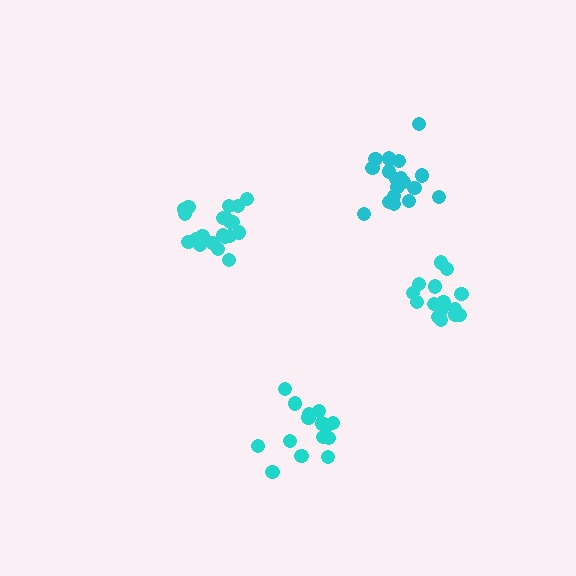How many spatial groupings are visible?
There are 4 spatial groupings.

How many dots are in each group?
Group 1: 21 dots, Group 2: 19 dots, Group 3: 15 dots, Group 4: 16 dots (71 total).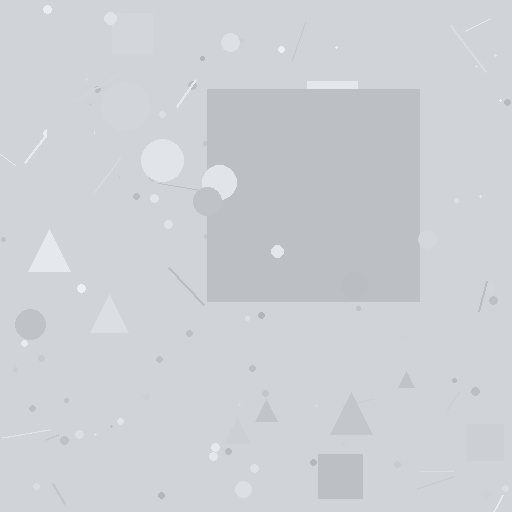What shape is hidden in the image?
A square is hidden in the image.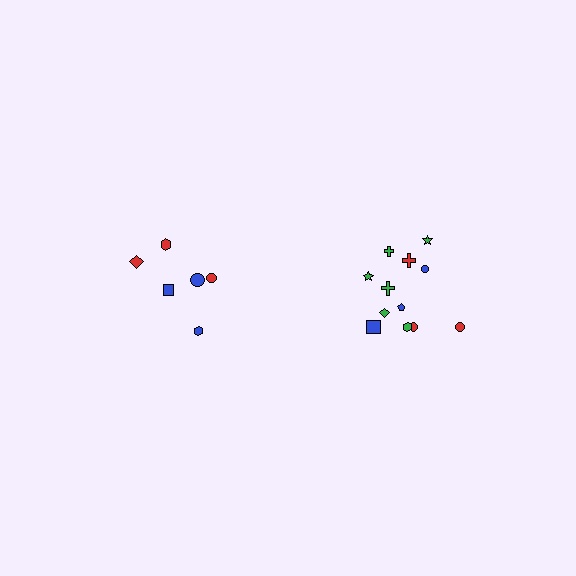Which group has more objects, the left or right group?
The right group.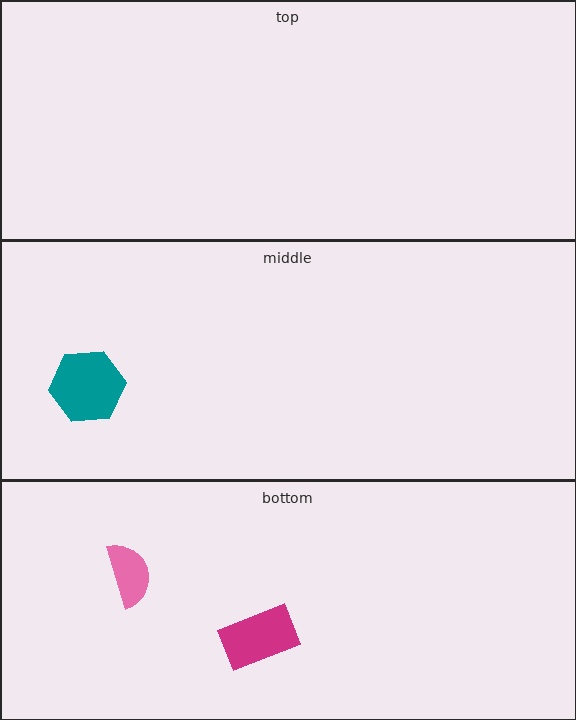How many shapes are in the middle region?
1.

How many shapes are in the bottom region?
2.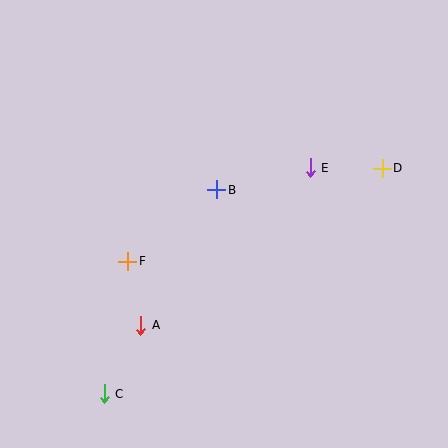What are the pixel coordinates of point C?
Point C is at (104, 394).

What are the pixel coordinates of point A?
Point A is at (141, 325).